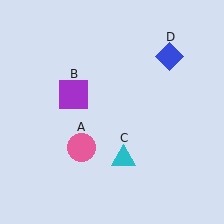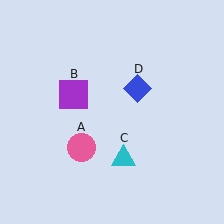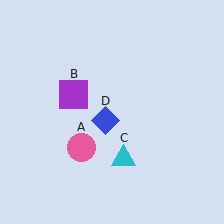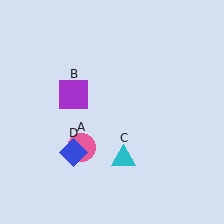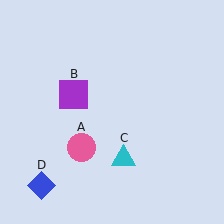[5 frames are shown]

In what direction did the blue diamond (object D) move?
The blue diamond (object D) moved down and to the left.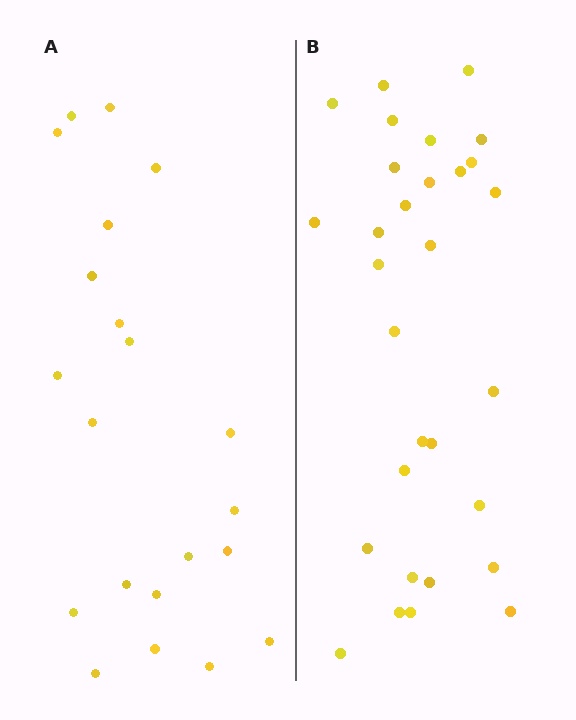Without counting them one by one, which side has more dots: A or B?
Region B (the right region) has more dots.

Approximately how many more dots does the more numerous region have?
Region B has roughly 8 or so more dots than region A.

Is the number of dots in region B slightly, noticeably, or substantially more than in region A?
Region B has noticeably more, but not dramatically so. The ratio is roughly 1.4 to 1.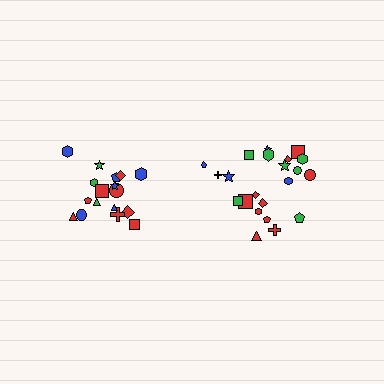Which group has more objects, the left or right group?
The right group.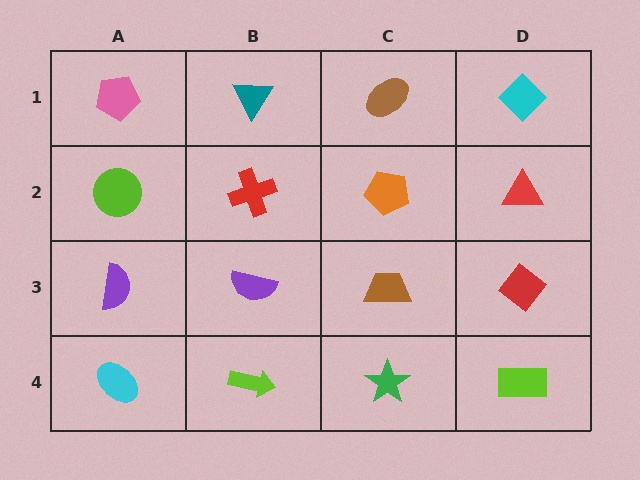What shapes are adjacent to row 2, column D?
A cyan diamond (row 1, column D), a red diamond (row 3, column D), an orange pentagon (row 2, column C).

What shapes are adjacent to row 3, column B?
A red cross (row 2, column B), a lime arrow (row 4, column B), a purple semicircle (row 3, column A), a brown trapezoid (row 3, column C).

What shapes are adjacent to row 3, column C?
An orange pentagon (row 2, column C), a green star (row 4, column C), a purple semicircle (row 3, column B), a red diamond (row 3, column D).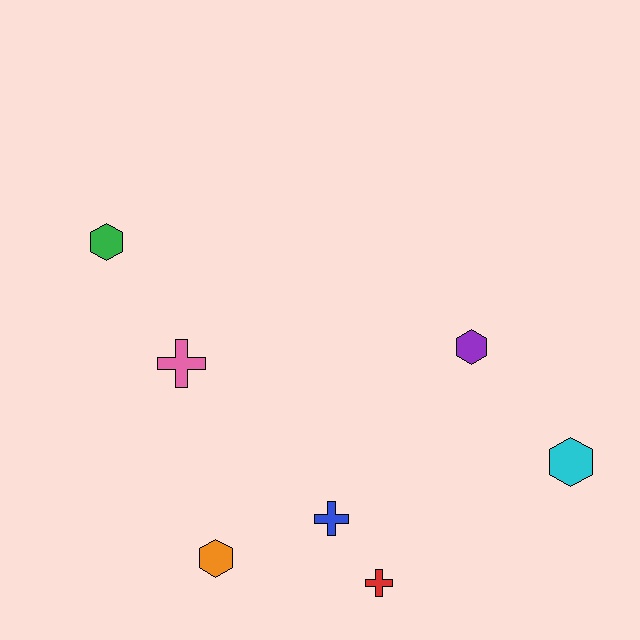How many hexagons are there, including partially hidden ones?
There are 4 hexagons.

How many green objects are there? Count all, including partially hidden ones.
There is 1 green object.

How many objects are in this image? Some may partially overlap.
There are 7 objects.